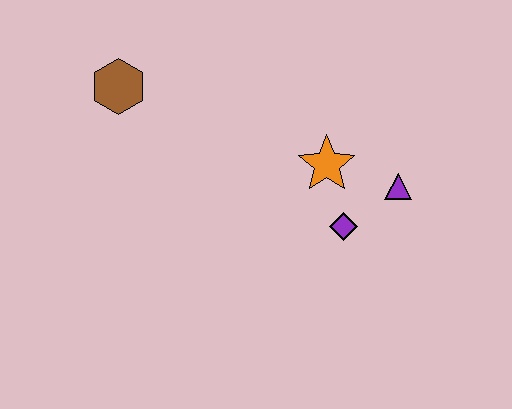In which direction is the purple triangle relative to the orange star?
The purple triangle is to the right of the orange star.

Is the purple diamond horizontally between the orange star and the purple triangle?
Yes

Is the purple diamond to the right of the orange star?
Yes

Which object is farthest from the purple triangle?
The brown hexagon is farthest from the purple triangle.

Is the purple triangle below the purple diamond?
No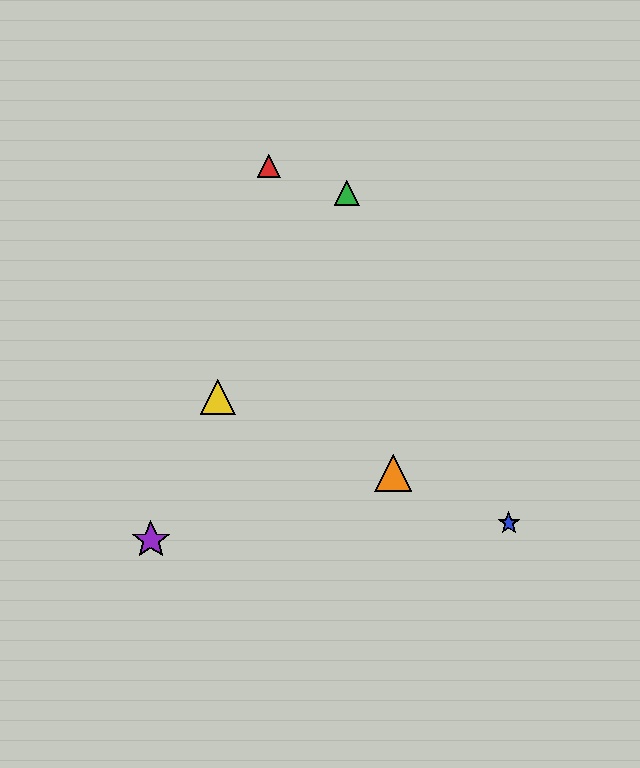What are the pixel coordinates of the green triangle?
The green triangle is at (347, 193).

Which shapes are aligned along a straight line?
The blue star, the yellow triangle, the orange triangle are aligned along a straight line.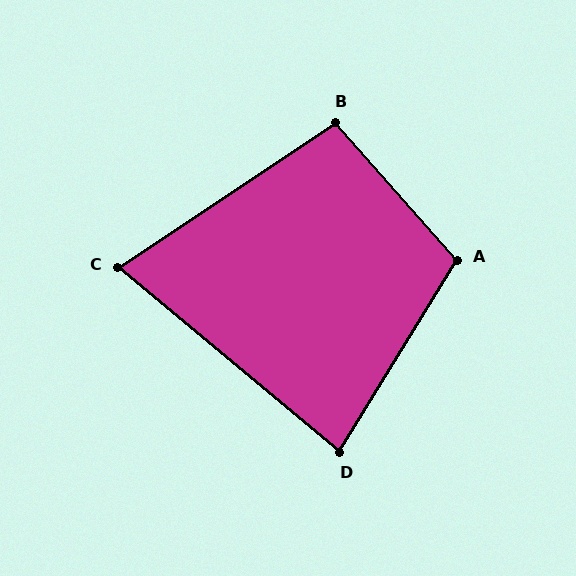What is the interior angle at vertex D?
Approximately 82 degrees (acute).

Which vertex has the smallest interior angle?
C, at approximately 73 degrees.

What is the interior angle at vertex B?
Approximately 98 degrees (obtuse).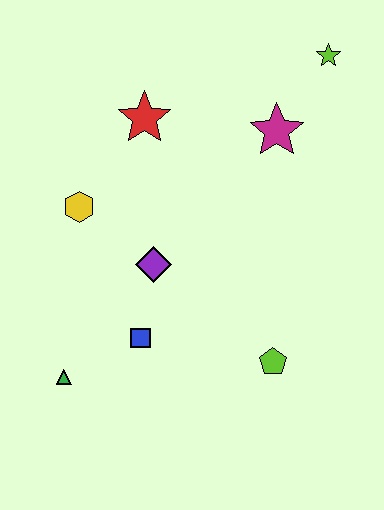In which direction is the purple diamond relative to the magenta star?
The purple diamond is below the magenta star.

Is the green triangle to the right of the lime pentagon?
No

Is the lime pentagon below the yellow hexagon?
Yes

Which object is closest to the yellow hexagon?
The purple diamond is closest to the yellow hexagon.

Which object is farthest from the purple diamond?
The lime star is farthest from the purple diamond.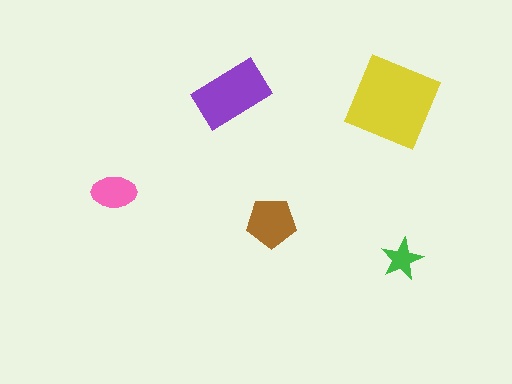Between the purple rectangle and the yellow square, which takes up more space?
The yellow square.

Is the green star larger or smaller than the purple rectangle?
Smaller.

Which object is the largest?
The yellow square.